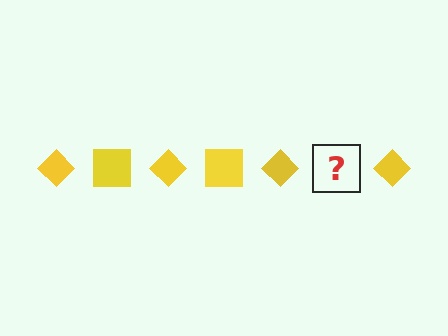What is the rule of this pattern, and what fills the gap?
The rule is that the pattern cycles through diamond, square shapes in yellow. The gap should be filled with a yellow square.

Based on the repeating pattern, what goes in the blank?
The blank should be a yellow square.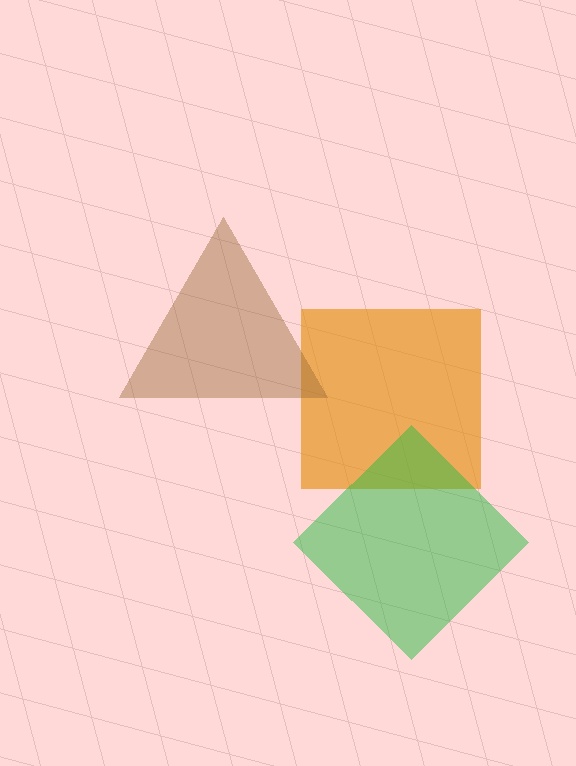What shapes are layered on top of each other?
The layered shapes are: an orange square, a green diamond, a brown triangle.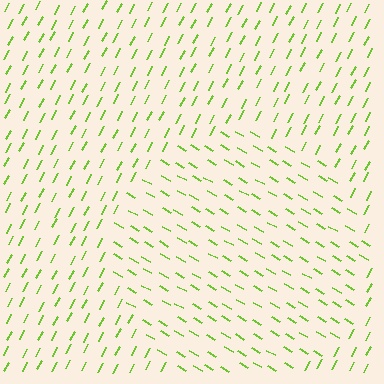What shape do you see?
I see a circle.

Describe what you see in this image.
The image is filled with small lime line segments. A circle region in the image has lines oriented differently from the surrounding lines, creating a visible texture boundary.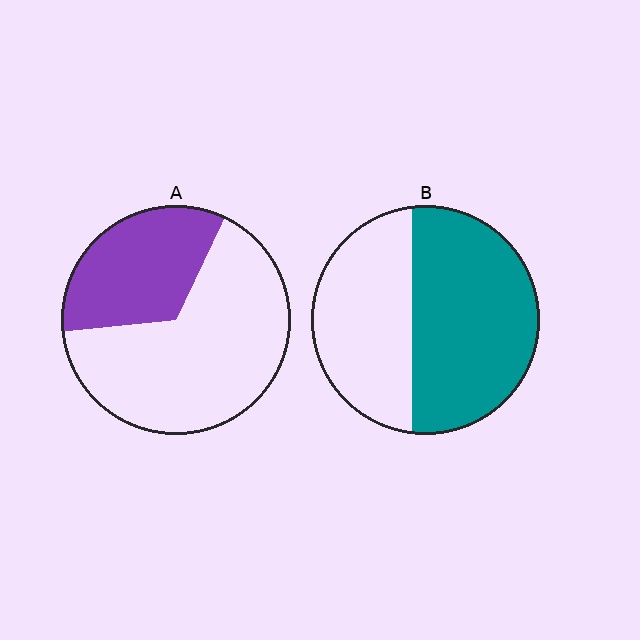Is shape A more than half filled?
No.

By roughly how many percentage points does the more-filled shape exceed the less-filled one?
By roughly 25 percentage points (B over A).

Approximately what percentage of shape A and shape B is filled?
A is approximately 35% and B is approximately 55%.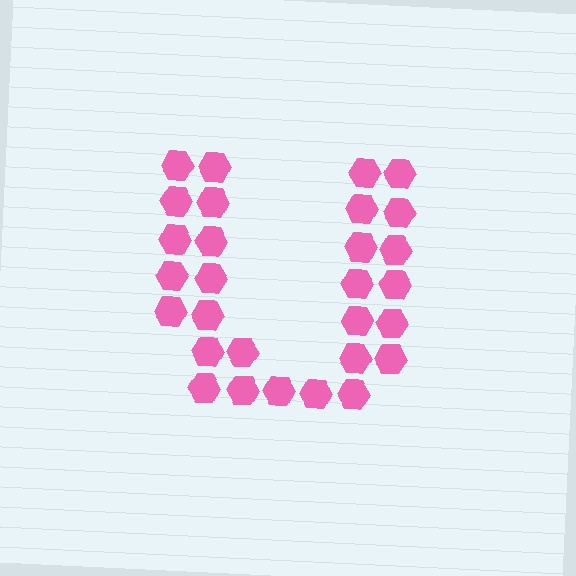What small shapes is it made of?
It is made of small hexagons.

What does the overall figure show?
The overall figure shows the letter U.